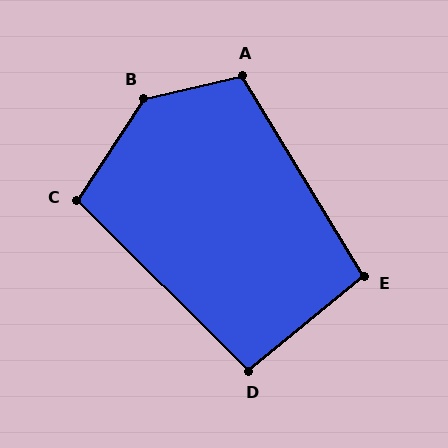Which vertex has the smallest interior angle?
D, at approximately 96 degrees.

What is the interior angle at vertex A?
Approximately 108 degrees (obtuse).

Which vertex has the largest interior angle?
B, at approximately 136 degrees.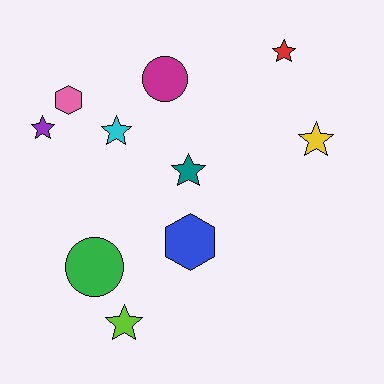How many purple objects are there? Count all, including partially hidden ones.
There is 1 purple object.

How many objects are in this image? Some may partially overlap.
There are 10 objects.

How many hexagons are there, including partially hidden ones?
There are 2 hexagons.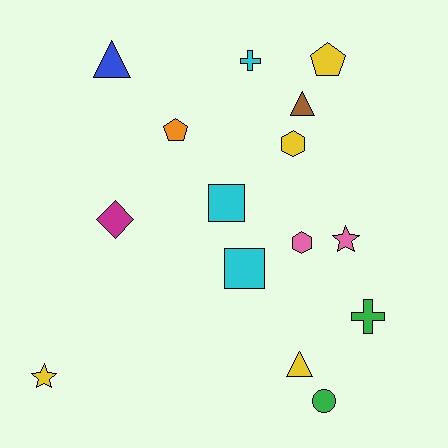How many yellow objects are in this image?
There are 4 yellow objects.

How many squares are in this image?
There are 2 squares.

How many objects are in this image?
There are 15 objects.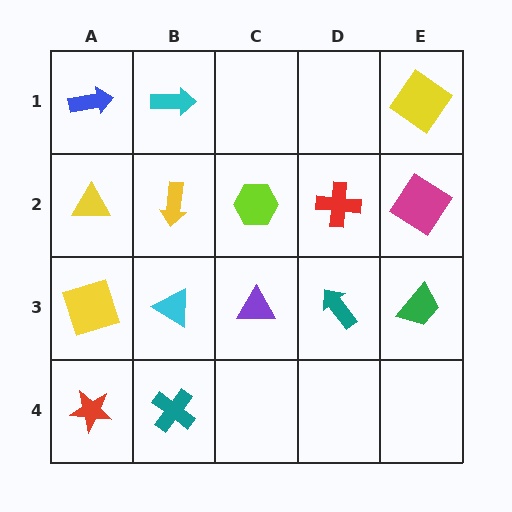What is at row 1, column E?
A yellow diamond.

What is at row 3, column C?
A purple triangle.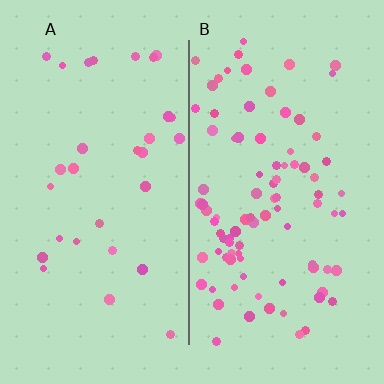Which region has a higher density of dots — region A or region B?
B (the right).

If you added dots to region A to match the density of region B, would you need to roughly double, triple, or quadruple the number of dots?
Approximately triple.